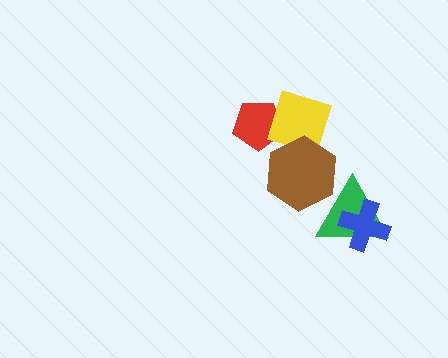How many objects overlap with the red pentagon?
1 object overlaps with the red pentagon.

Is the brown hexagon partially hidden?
No, no other shape covers it.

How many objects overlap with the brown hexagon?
2 objects overlap with the brown hexagon.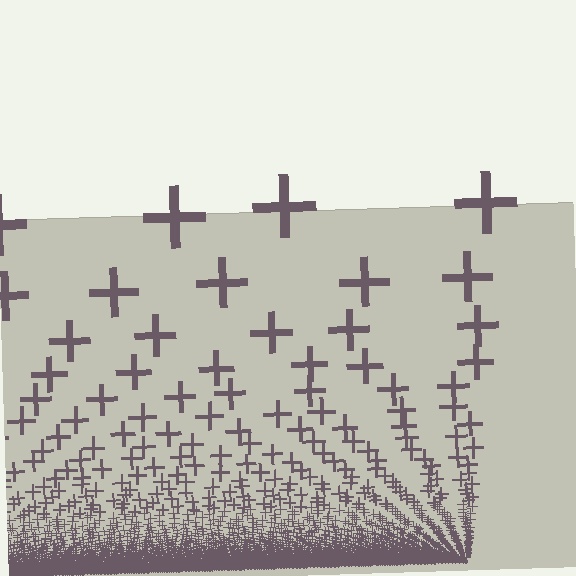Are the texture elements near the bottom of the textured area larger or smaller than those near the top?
Smaller. The gradient is inverted — elements near the bottom are smaller and denser.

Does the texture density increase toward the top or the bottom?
Density increases toward the bottom.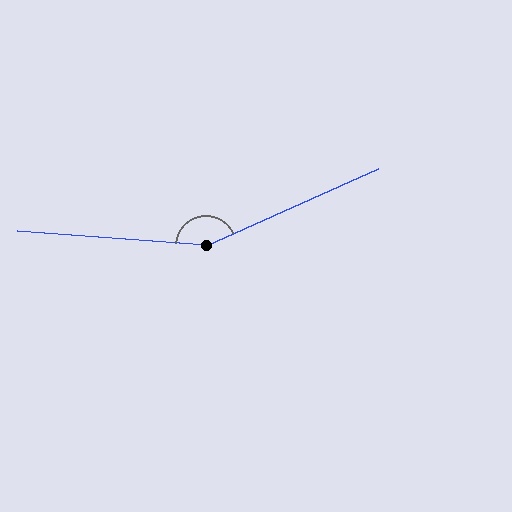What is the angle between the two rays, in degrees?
Approximately 151 degrees.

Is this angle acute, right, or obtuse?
It is obtuse.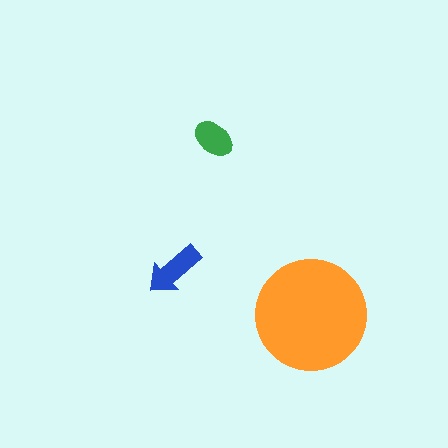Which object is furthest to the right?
The orange circle is rightmost.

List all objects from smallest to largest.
The green ellipse, the blue arrow, the orange circle.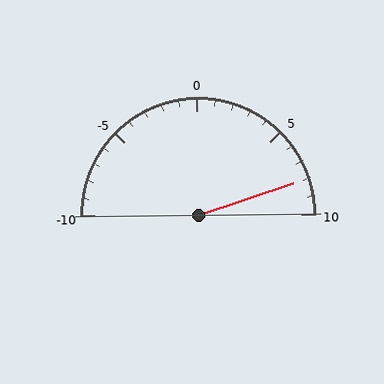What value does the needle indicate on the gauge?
The needle indicates approximately 8.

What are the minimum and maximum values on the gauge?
The gauge ranges from -10 to 10.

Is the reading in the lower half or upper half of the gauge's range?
The reading is in the upper half of the range (-10 to 10).